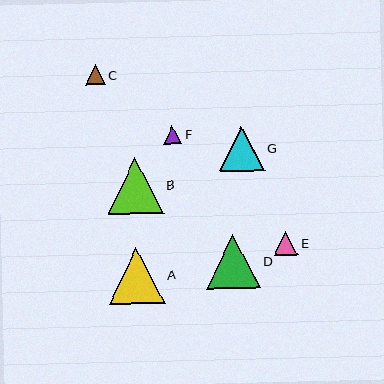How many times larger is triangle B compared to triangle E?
Triangle B is approximately 2.3 times the size of triangle E.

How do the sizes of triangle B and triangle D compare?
Triangle B and triangle D are approximately the same size.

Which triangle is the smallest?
Triangle F is the smallest with a size of approximately 18 pixels.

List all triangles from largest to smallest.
From largest to smallest: A, B, D, G, E, C, F.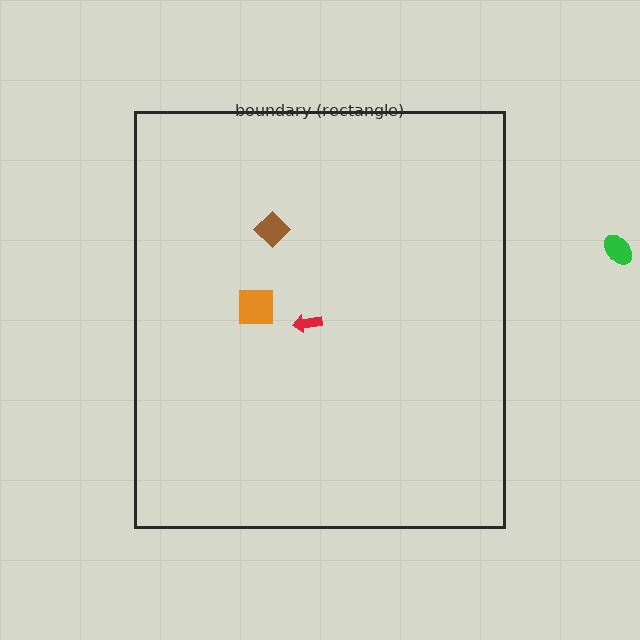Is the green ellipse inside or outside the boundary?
Outside.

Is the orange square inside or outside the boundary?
Inside.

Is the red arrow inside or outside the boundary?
Inside.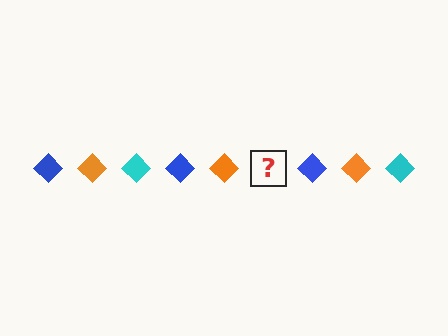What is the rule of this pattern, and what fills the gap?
The rule is that the pattern cycles through blue, orange, cyan diamonds. The gap should be filled with a cyan diamond.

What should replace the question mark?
The question mark should be replaced with a cyan diamond.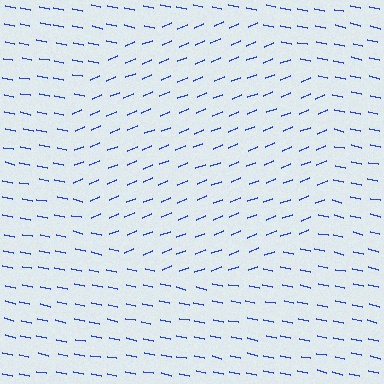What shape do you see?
I see a circle.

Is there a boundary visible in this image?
Yes, there is a texture boundary formed by a change in line orientation.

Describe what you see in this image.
The image is filled with small blue line segments. A circle region in the image has lines oriented differently from the surrounding lines, creating a visible texture boundary.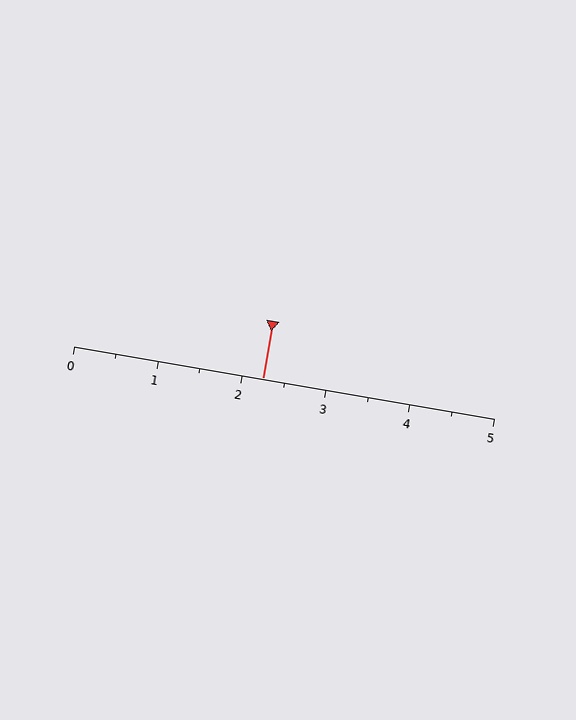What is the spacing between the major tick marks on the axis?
The major ticks are spaced 1 apart.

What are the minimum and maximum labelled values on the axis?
The axis runs from 0 to 5.